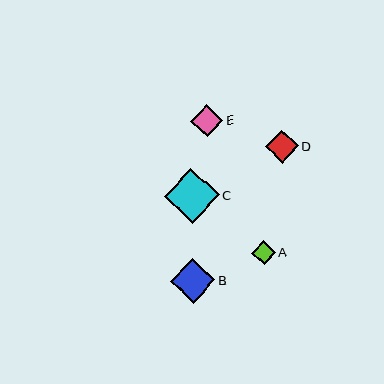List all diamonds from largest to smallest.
From largest to smallest: C, B, D, E, A.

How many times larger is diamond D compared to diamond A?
Diamond D is approximately 1.4 times the size of diamond A.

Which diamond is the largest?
Diamond C is the largest with a size of approximately 55 pixels.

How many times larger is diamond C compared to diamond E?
Diamond C is approximately 1.7 times the size of diamond E.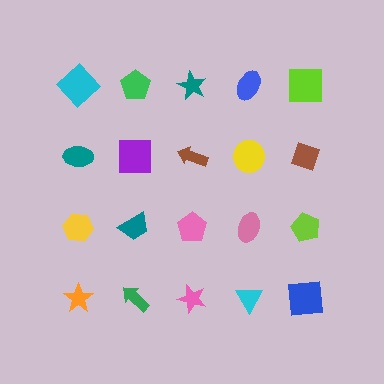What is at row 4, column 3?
A pink star.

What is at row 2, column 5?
A brown diamond.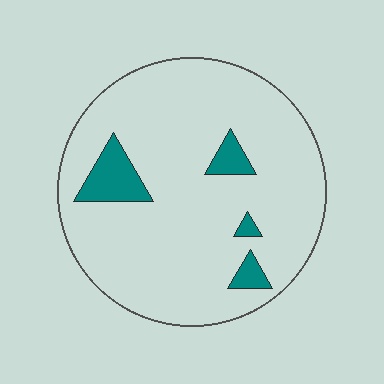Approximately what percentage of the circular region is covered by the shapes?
Approximately 10%.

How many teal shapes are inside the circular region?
4.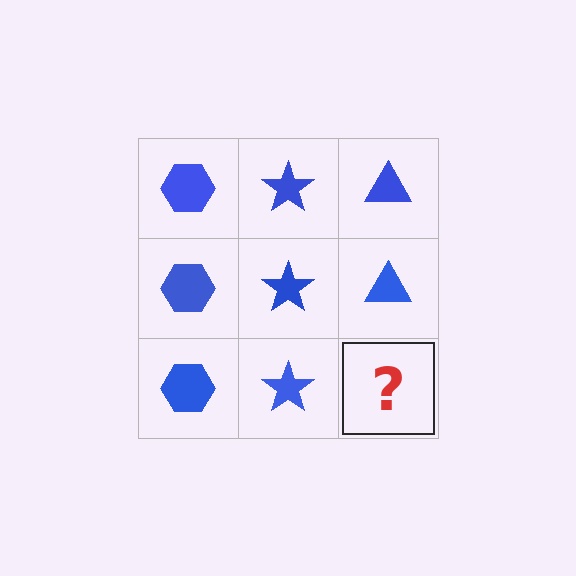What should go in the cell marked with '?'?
The missing cell should contain a blue triangle.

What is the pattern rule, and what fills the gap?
The rule is that each column has a consistent shape. The gap should be filled with a blue triangle.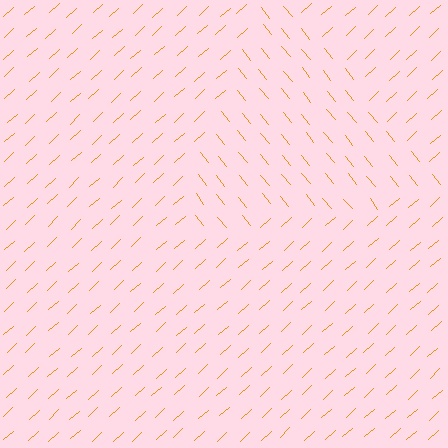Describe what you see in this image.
The image is filled with small orange line segments. A triangle region in the image has lines oriented differently from the surrounding lines, creating a visible texture boundary.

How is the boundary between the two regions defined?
The boundary is defined purely by a change in line orientation (approximately 86 degrees difference). All lines are the same color and thickness.